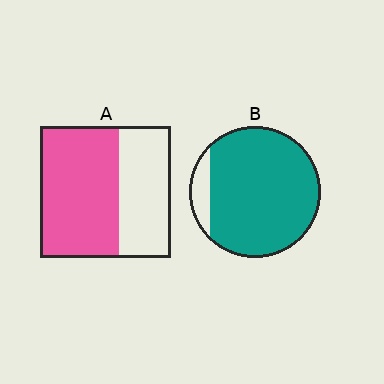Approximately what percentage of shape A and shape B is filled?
A is approximately 60% and B is approximately 90%.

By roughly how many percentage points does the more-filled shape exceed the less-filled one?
By roughly 30 percentage points (B over A).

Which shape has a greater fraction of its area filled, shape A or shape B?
Shape B.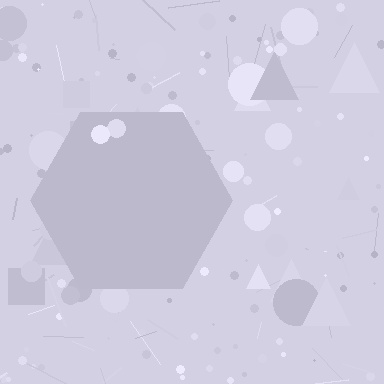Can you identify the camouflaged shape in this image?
The camouflaged shape is a hexagon.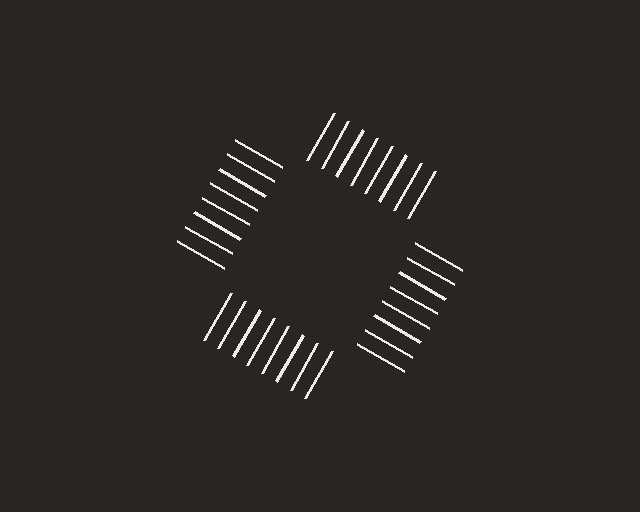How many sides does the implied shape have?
4 sides — the line-ends trace a square.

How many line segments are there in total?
32 — 8 along each of the 4 edges.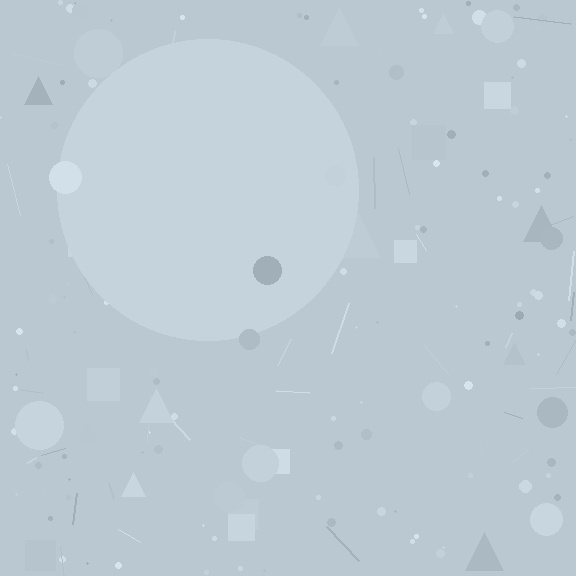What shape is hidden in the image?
A circle is hidden in the image.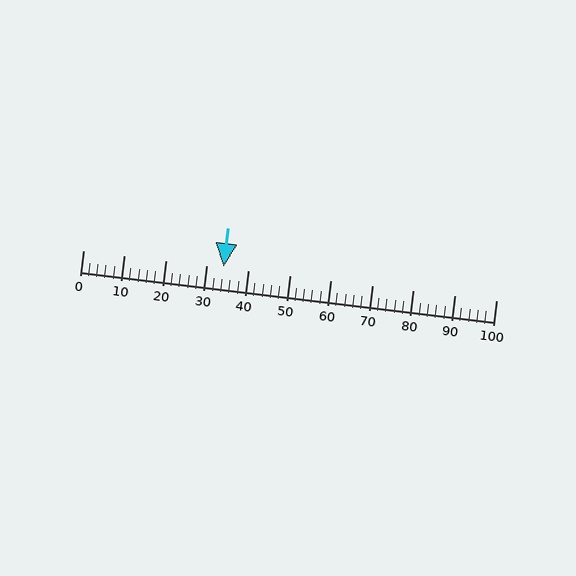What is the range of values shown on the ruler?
The ruler shows values from 0 to 100.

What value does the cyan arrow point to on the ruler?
The cyan arrow points to approximately 34.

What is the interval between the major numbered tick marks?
The major tick marks are spaced 10 units apart.